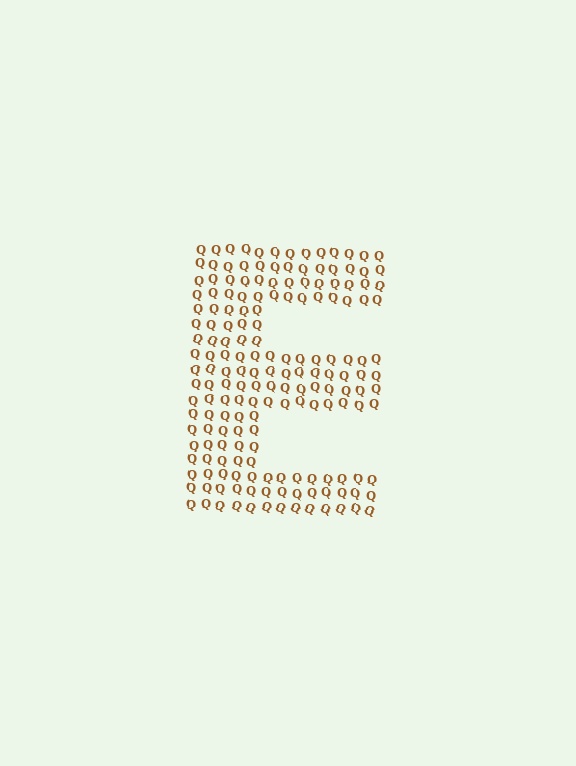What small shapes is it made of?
It is made of small letter Q's.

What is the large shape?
The large shape is the letter E.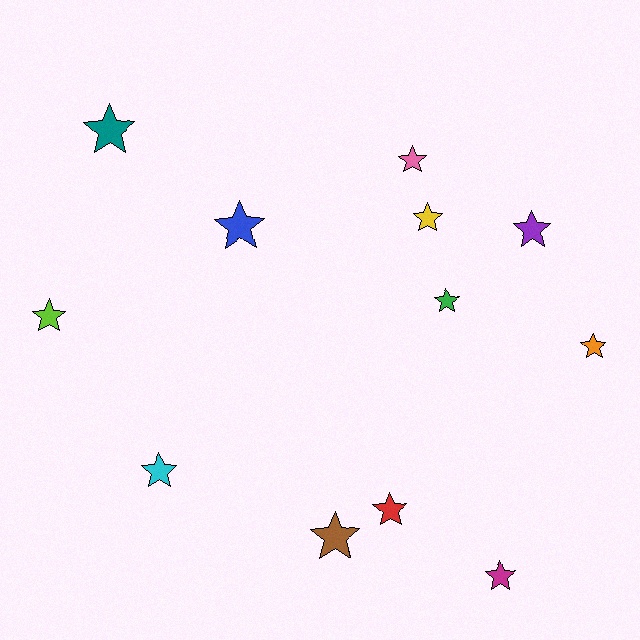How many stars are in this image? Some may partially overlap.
There are 12 stars.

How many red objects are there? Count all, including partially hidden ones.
There is 1 red object.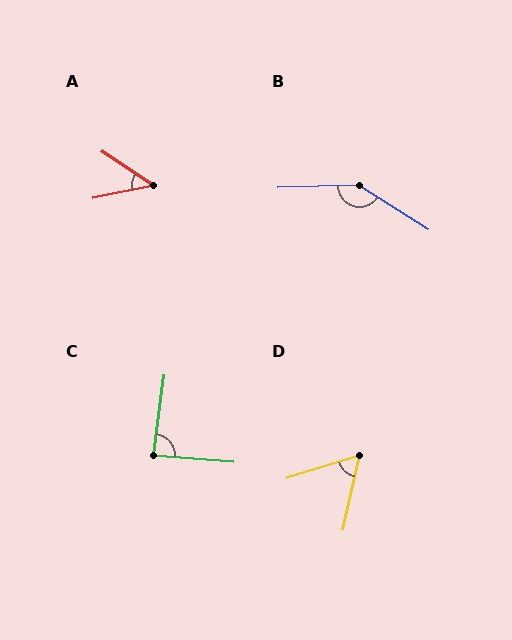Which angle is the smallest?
A, at approximately 46 degrees.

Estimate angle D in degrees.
Approximately 60 degrees.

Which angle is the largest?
B, at approximately 146 degrees.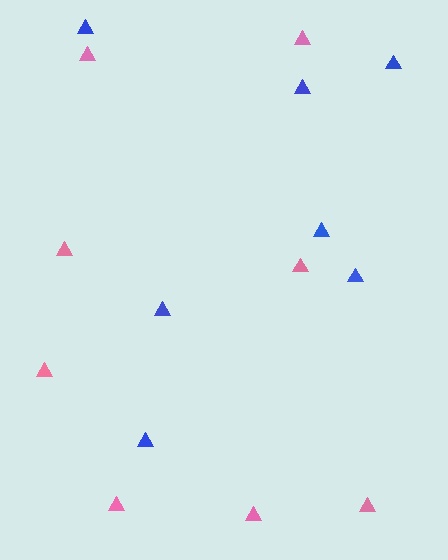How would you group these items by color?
There are 2 groups: one group of blue triangles (7) and one group of pink triangles (8).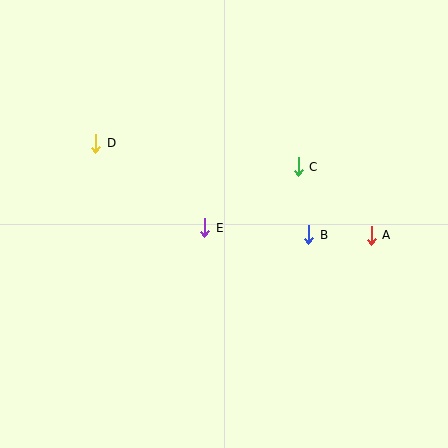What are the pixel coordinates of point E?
Point E is at (205, 228).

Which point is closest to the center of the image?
Point E at (205, 228) is closest to the center.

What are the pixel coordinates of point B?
Point B is at (309, 235).